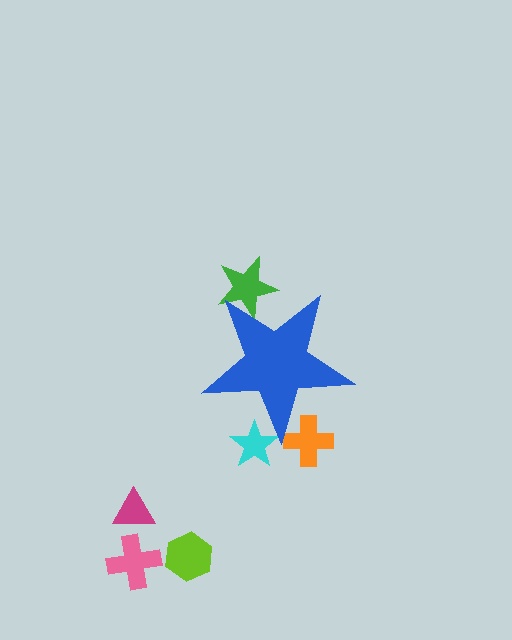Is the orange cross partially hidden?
Yes, the orange cross is partially hidden behind the blue star.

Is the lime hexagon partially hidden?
No, the lime hexagon is fully visible.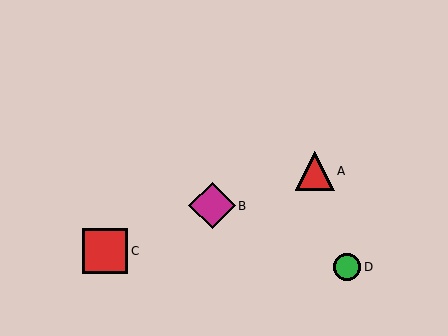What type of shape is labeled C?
Shape C is a red square.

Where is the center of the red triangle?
The center of the red triangle is at (315, 171).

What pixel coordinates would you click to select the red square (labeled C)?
Click at (105, 251) to select the red square C.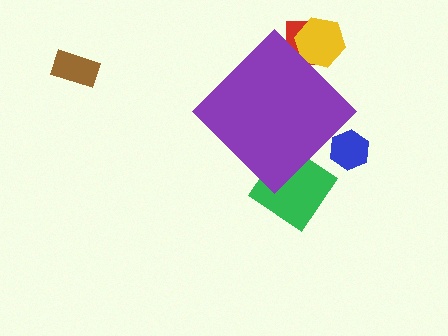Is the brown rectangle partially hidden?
No, the brown rectangle is fully visible.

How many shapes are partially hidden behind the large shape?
4 shapes are partially hidden.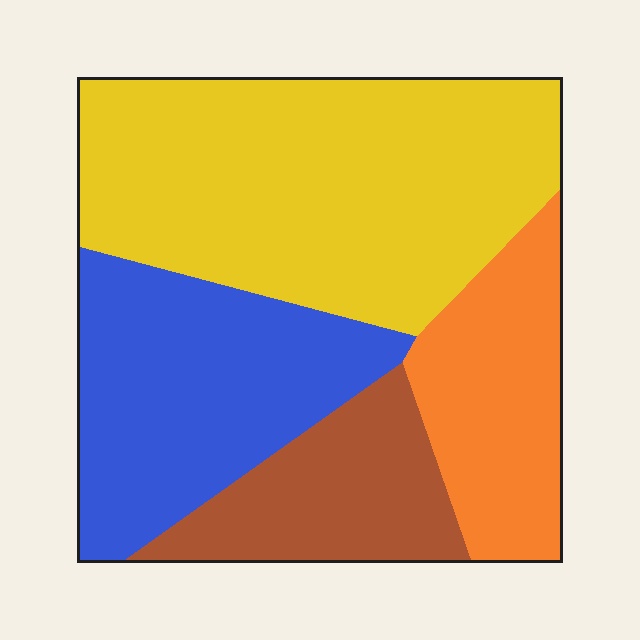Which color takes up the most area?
Yellow, at roughly 40%.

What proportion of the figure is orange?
Orange takes up between a sixth and a third of the figure.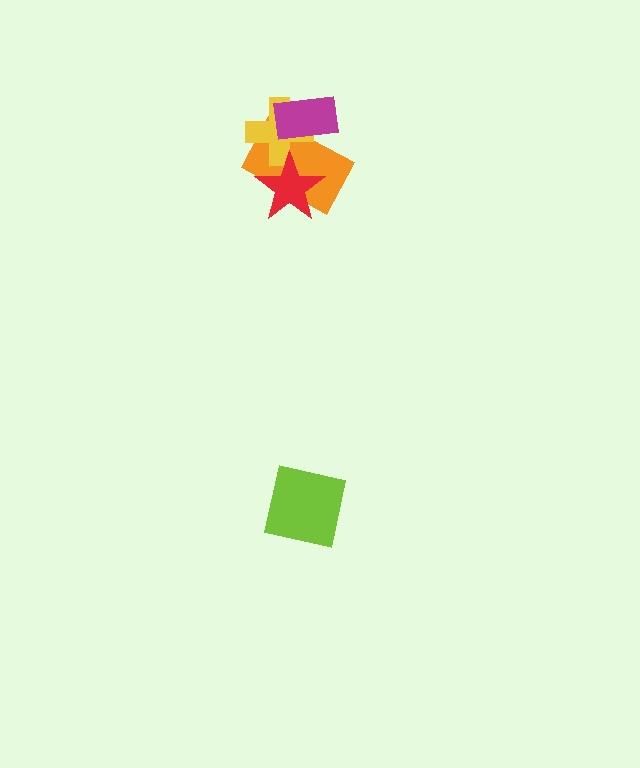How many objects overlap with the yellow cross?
3 objects overlap with the yellow cross.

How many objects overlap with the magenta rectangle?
2 objects overlap with the magenta rectangle.